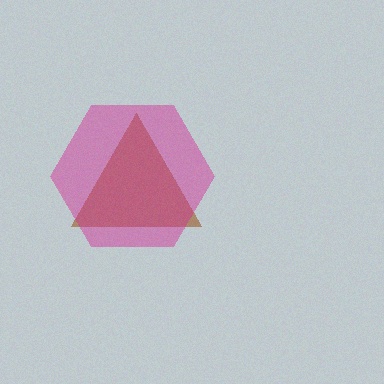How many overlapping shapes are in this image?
There are 2 overlapping shapes in the image.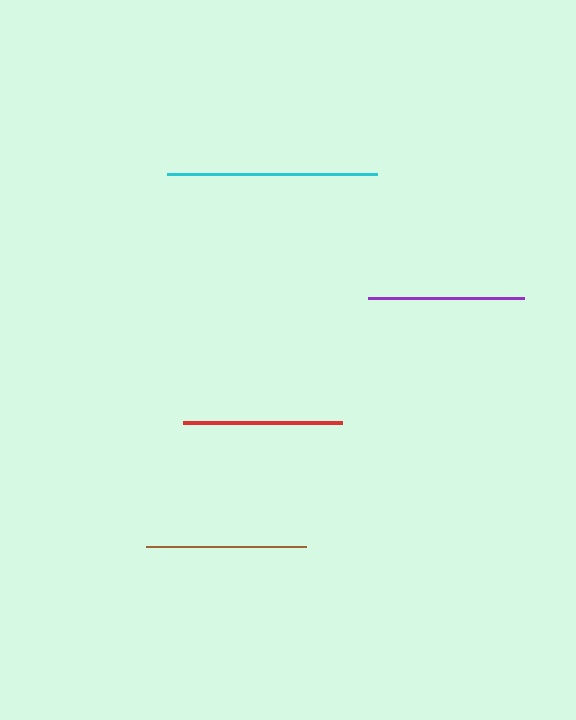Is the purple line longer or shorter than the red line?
The red line is longer than the purple line.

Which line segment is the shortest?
The purple line is the shortest at approximately 156 pixels.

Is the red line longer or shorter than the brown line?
The red line is longer than the brown line.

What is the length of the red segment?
The red segment is approximately 160 pixels long.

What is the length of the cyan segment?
The cyan segment is approximately 210 pixels long.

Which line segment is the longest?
The cyan line is the longest at approximately 210 pixels.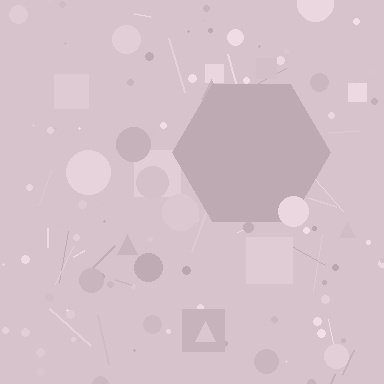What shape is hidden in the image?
A hexagon is hidden in the image.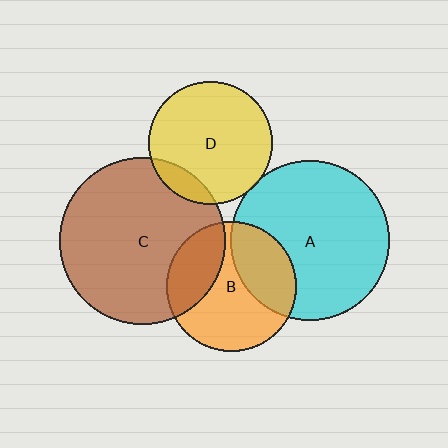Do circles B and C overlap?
Yes.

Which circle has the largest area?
Circle C (brown).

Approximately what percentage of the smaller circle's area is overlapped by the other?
Approximately 25%.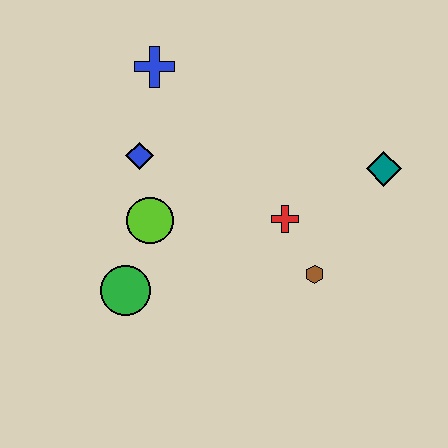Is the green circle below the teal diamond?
Yes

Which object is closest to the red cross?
The brown hexagon is closest to the red cross.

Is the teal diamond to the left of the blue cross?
No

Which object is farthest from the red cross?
The blue cross is farthest from the red cross.